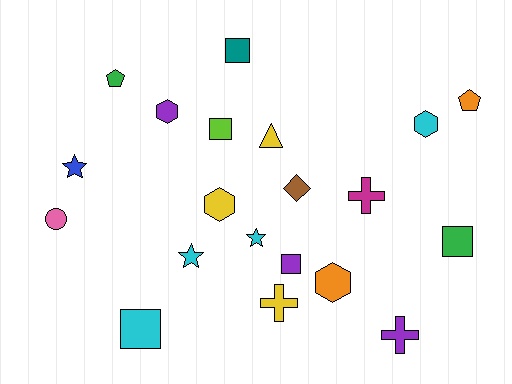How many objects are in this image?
There are 20 objects.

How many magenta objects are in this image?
There is 1 magenta object.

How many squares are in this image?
There are 5 squares.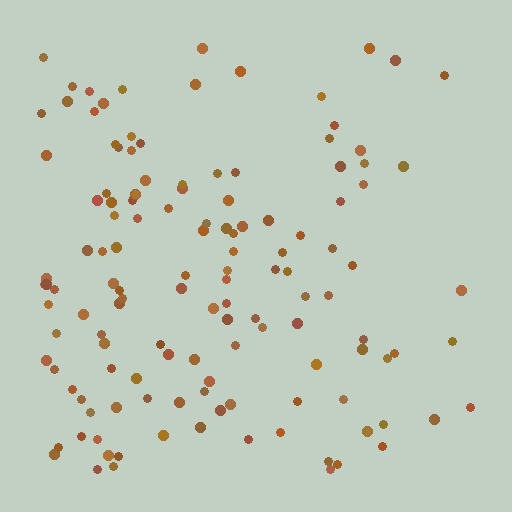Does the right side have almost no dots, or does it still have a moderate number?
Still a moderate number, just noticeably fewer than the left.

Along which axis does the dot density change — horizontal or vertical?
Horizontal.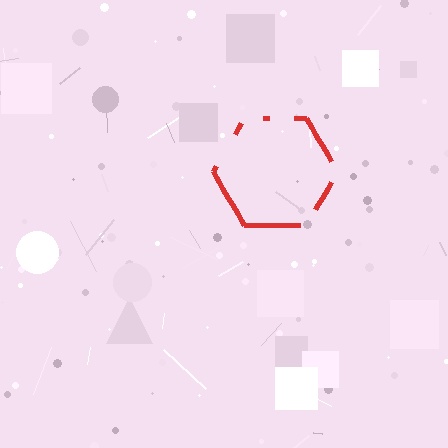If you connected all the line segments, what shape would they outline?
They would outline a hexagon.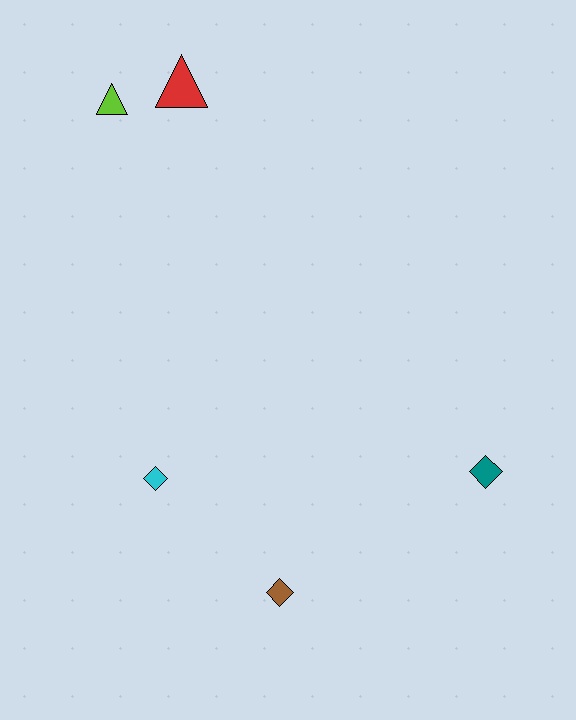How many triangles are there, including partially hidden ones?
There are 2 triangles.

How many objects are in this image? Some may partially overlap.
There are 5 objects.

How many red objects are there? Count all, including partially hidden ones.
There is 1 red object.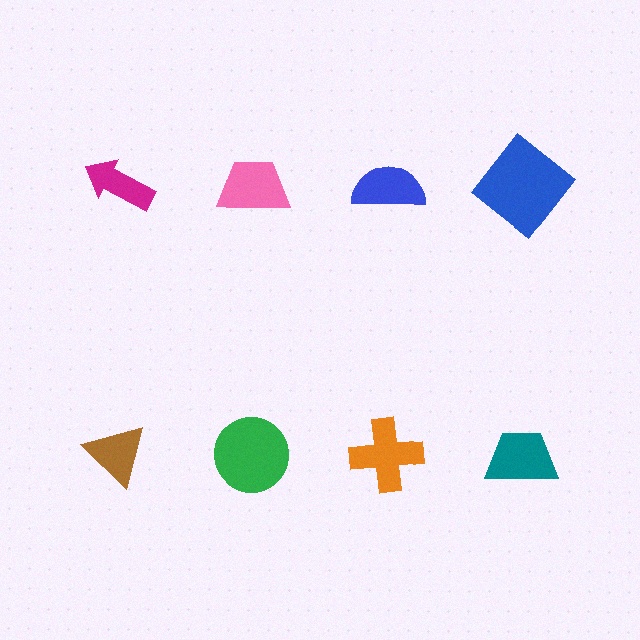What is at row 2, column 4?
A teal trapezoid.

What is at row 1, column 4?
A blue diamond.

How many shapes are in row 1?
4 shapes.